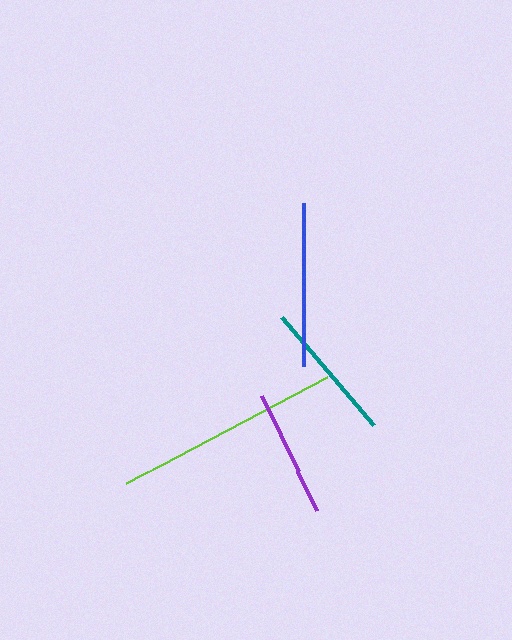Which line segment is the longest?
The lime line is the longest at approximately 226 pixels.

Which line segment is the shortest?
The purple line is the shortest at approximately 128 pixels.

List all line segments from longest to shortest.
From longest to shortest: lime, blue, teal, purple.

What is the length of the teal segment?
The teal segment is approximately 142 pixels long.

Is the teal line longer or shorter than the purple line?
The teal line is longer than the purple line.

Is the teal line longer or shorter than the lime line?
The lime line is longer than the teal line.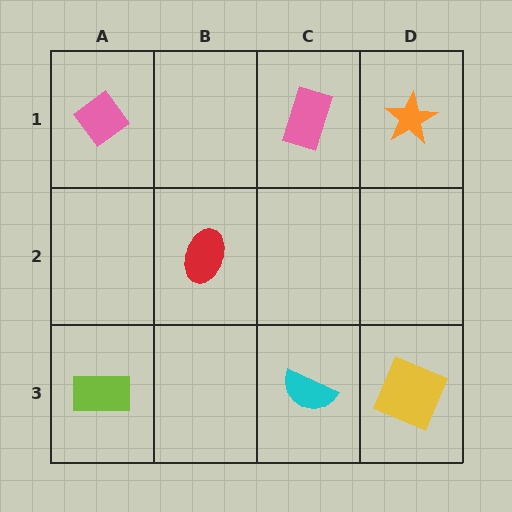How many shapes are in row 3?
3 shapes.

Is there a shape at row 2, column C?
No, that cell is empty.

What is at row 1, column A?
A pink diamond.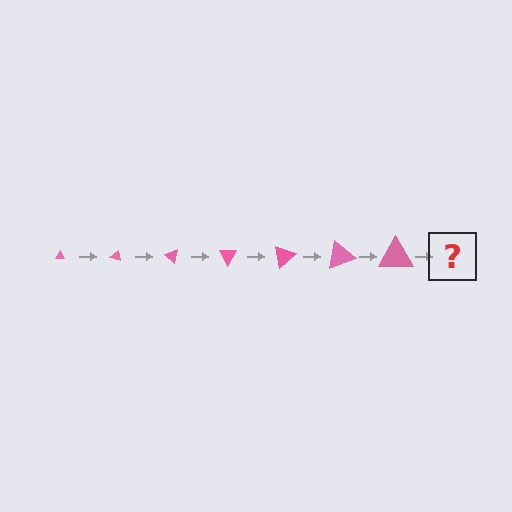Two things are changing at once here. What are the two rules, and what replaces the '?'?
The two rules are that the triangle grows larger each step and it rotates 20 degrees each step. The '?' should be a triangle, larger than the previous one and rotated 140 degrees from the start.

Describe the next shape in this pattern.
It should be a triangle, larger than the previous one and rotated 140 degrees from the start.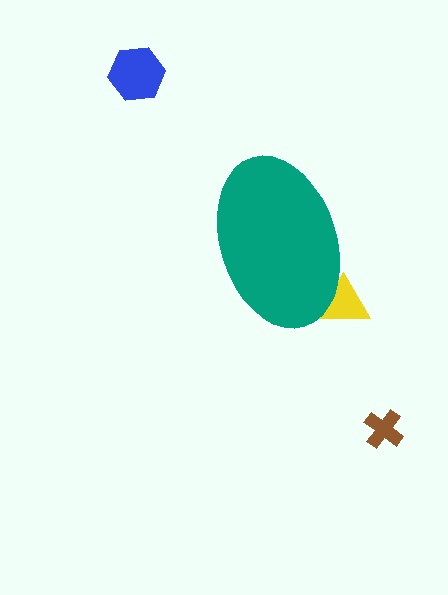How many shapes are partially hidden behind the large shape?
1 shape is partially hidden.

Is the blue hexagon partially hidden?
No, the blue hexagon is fully visible.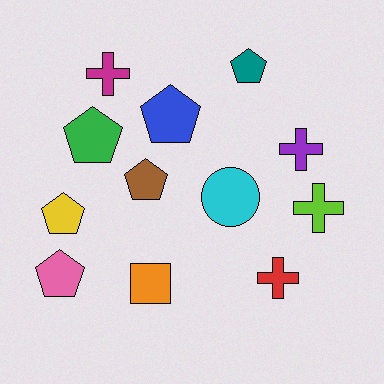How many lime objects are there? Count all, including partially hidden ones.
There is 1 lime object.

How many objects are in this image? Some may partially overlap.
There are 12 objects.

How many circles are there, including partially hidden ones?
There is 1 circle.